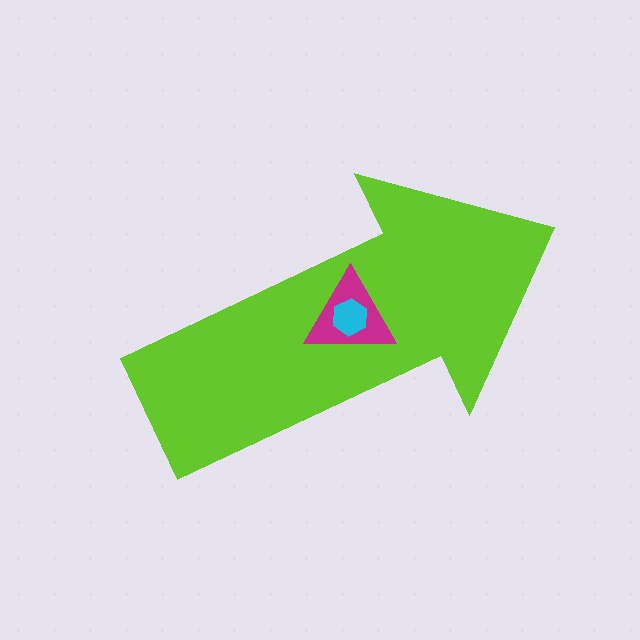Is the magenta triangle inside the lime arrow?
Yes.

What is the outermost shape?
The lime arrow.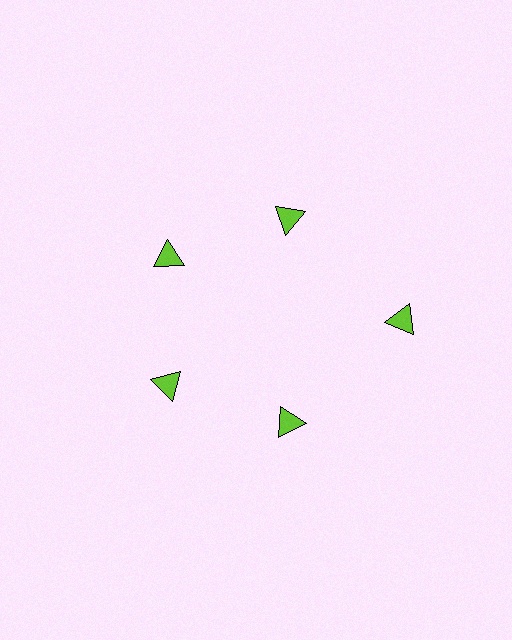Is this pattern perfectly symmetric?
No. The 5 lime triangles are arranged in a ring, but one element near the 3 o'clock position is pushed outward from the center, breaking the 5-fold rotational symmetry.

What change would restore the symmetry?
The symmetry would be restored by moving it inward, back onto the ring so that all 5 triangles sit at equal angles and equal distance from the center.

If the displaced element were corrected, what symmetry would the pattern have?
It would have 5-fold rotational symmetry — the pattern would map onto itself every 72 degrees.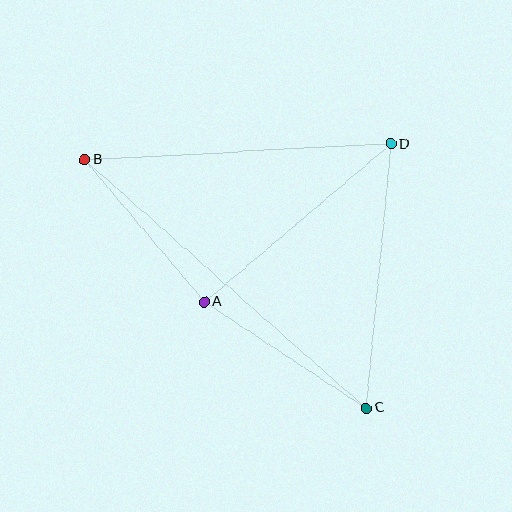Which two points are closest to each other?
Points A and B are closest to each other.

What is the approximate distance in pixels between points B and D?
The distance between B and D is approximately 306 pixels.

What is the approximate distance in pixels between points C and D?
The distance between C and D is approximately 265 pixels.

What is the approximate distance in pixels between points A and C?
The distance between A and C is approximately 194 pixels.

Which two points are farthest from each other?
Points B and C are farthest from each other.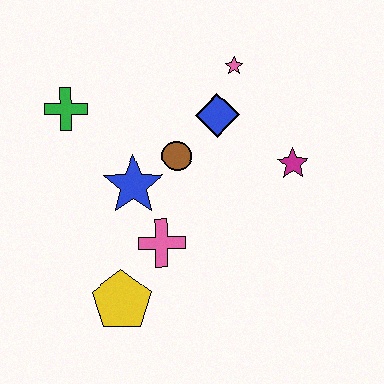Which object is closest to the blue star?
The brown circle is closest to the blue star.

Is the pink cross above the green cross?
No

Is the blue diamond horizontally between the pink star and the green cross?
Yes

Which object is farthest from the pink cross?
The pink star is farthest from the pink cross.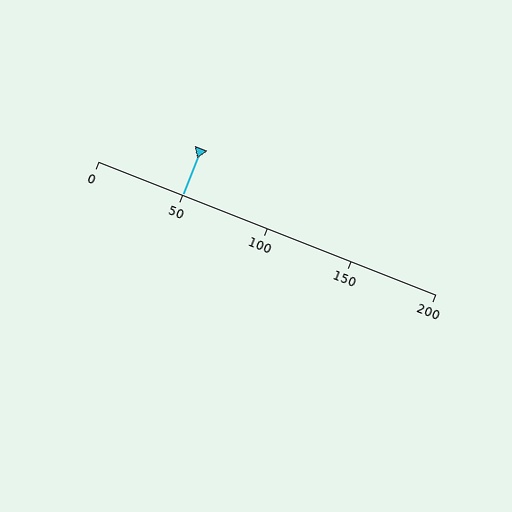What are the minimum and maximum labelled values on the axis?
The axis runs from 0 to 200.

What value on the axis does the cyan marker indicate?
The marker indicates approximately 50.